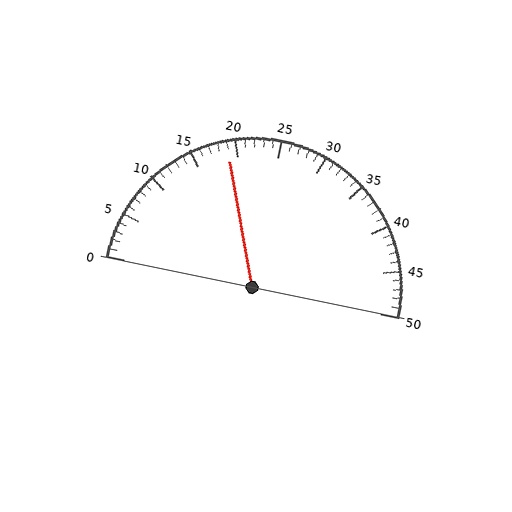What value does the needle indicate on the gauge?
The needle indicates approximately 19.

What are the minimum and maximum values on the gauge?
The gauge ranges from 0 to 50.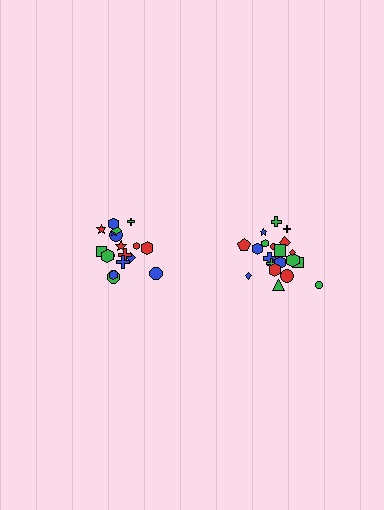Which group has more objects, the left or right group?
The right group.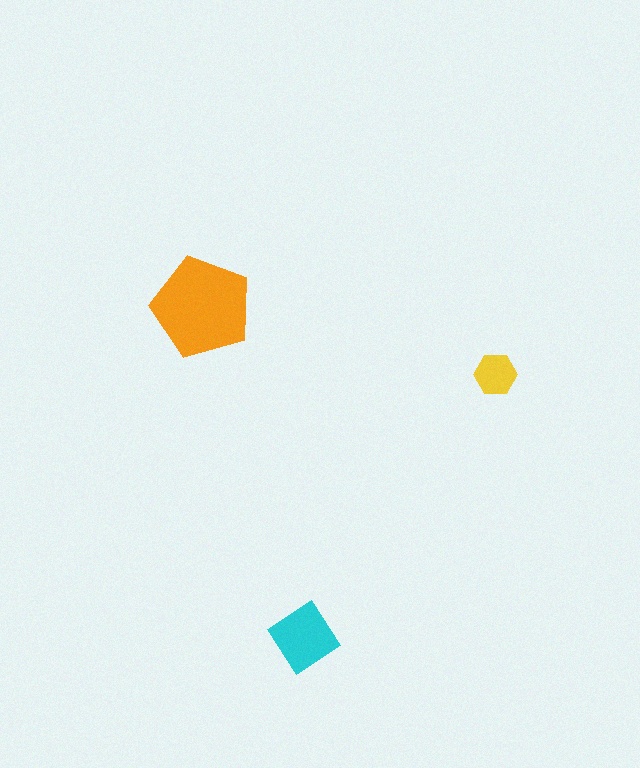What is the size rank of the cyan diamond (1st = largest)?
2nd.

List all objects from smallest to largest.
The yellow hexagon, the cyan diamond, the orange pentagon.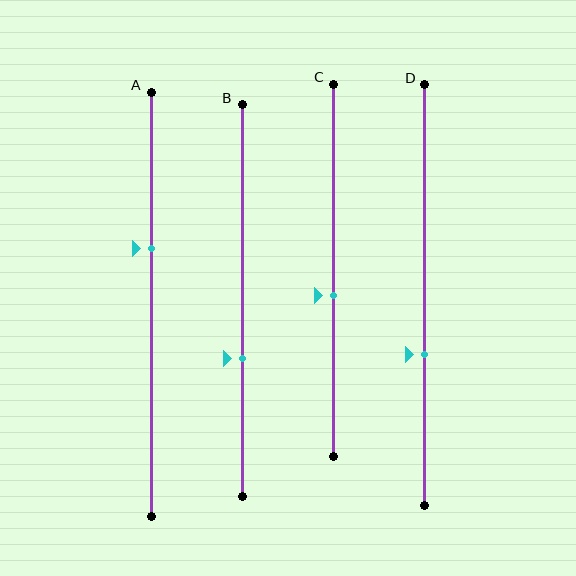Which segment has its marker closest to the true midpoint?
Segment C has its marker closest to the true midpoint.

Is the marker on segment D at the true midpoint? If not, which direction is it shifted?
No, the marker on segment D is shifted downward by about 14% of the segment length.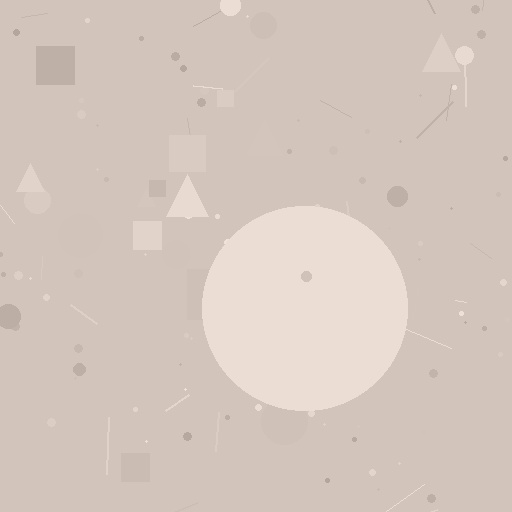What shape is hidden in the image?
A circle is hidden in the image.